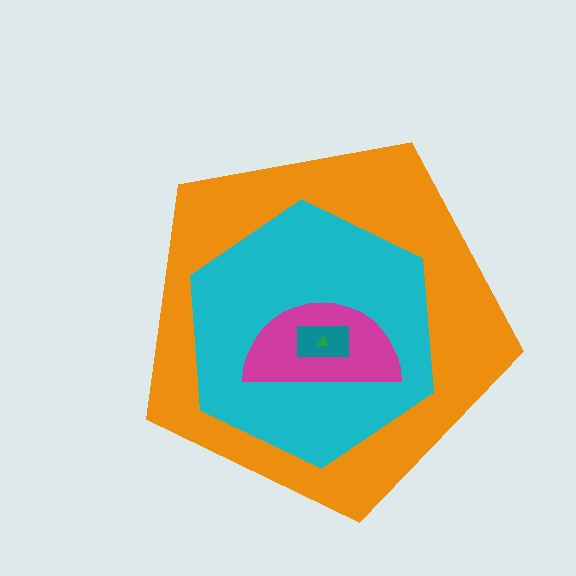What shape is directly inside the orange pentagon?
The cyan hexagon.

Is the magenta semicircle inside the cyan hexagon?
Yes.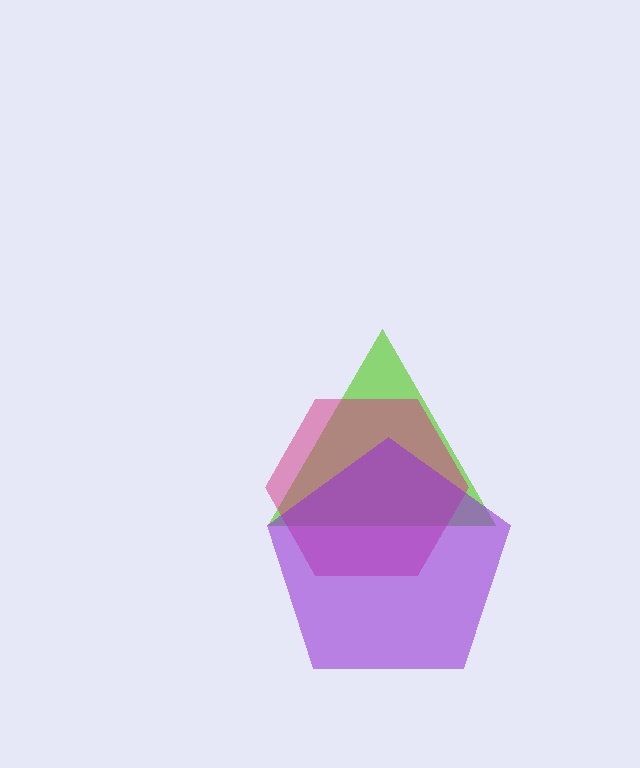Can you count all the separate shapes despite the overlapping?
Yes, there are 3 separate shapes.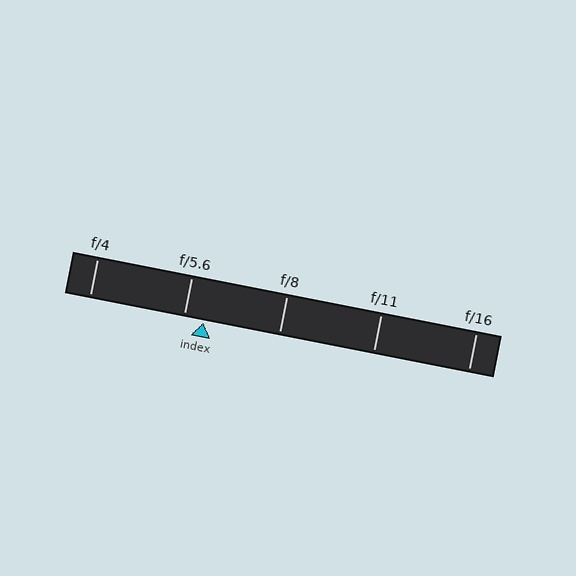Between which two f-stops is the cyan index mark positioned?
The index mark is between f/5.6 and f/8.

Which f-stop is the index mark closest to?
The index mark is closest to f/5.6.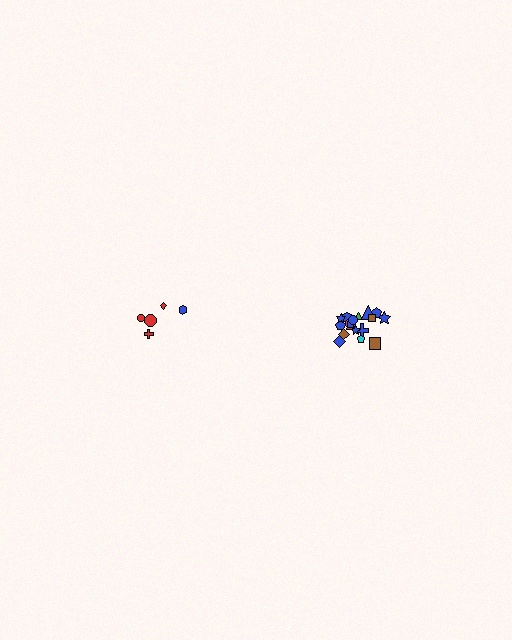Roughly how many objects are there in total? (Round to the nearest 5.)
Roughly 25 objects in total.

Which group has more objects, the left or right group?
The right group.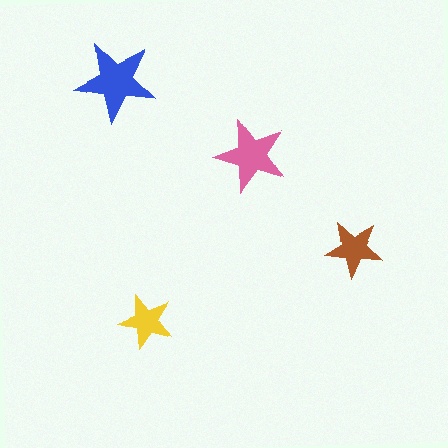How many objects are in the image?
There are 4 objects in the image.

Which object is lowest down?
The yellow star is bottommost.